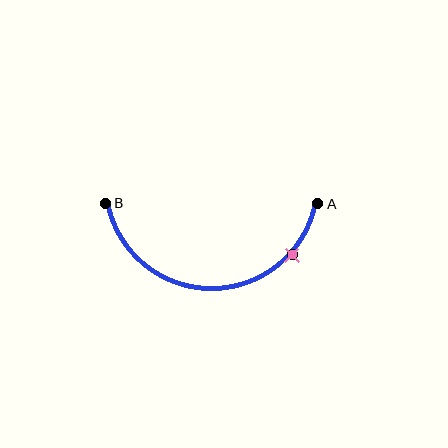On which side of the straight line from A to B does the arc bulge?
The arc bulges below the straight line connecting A and B.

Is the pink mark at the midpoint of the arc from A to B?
No. The pink mark lies on the arc but is closer to endpoint A. The arc midpoint would be at the point on the curve equidistant along the arc from both A and B.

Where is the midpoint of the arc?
The arc midpoint is the point on the curve farthest from the straight line joining A and B. It sits below that line.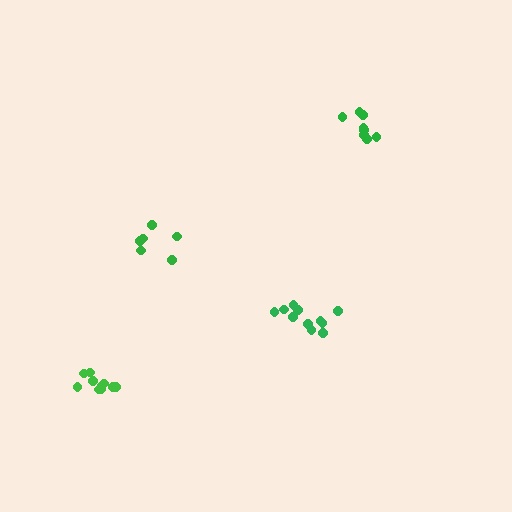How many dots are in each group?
Group 1: 11 dots, Group 2: 8 dots, Group 3: 6 dots, Group 4: 10 dots (35 total).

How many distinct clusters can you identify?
There are 4 distinct clusters.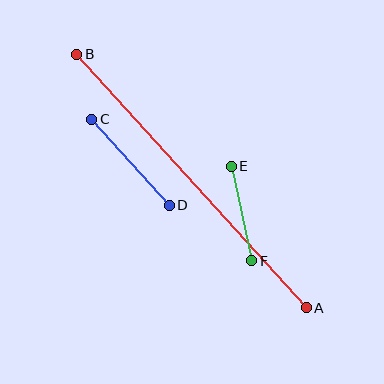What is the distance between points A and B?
The distance is approximately 342 pixels.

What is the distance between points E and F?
The distance is approximately 97 pixels.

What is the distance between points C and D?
The distance is approximately 116 pixels.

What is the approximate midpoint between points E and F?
The midpoint is at approximately (241, 213) pixels.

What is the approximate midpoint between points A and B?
The midpoint is at approximately (191, 181) pixels.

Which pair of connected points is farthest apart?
Points A and B are farthest apart.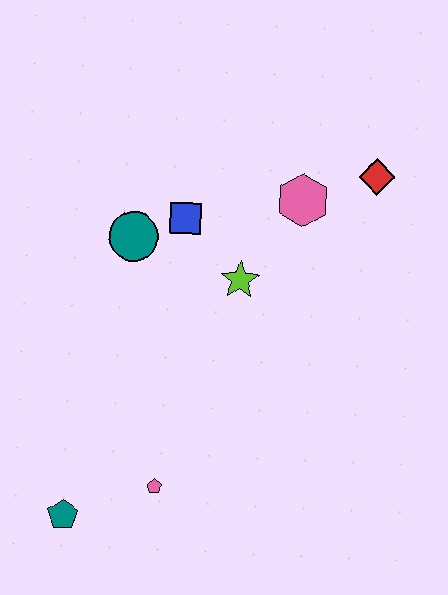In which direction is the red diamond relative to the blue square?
The red diamond is to the right of the blue square.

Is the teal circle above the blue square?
No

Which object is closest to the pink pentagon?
The teal pentagon is closest to the pink pentagon.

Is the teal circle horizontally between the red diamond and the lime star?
No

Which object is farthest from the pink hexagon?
The teal pentagon is farthest from the pink hexagon.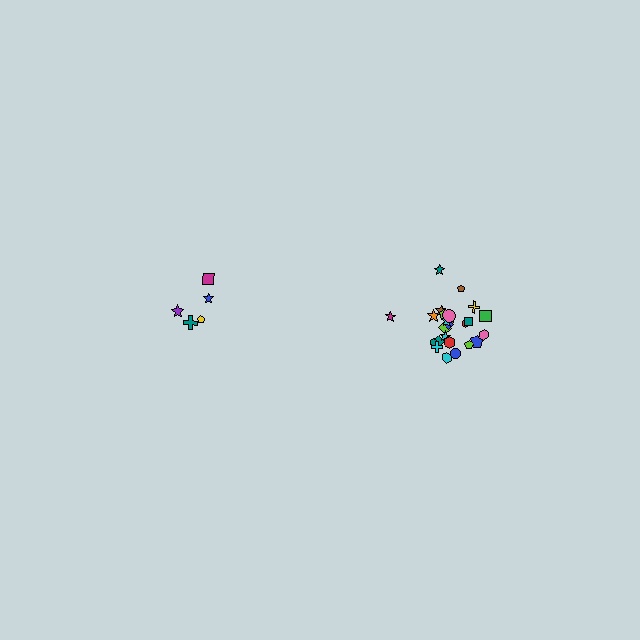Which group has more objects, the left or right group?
The right group.